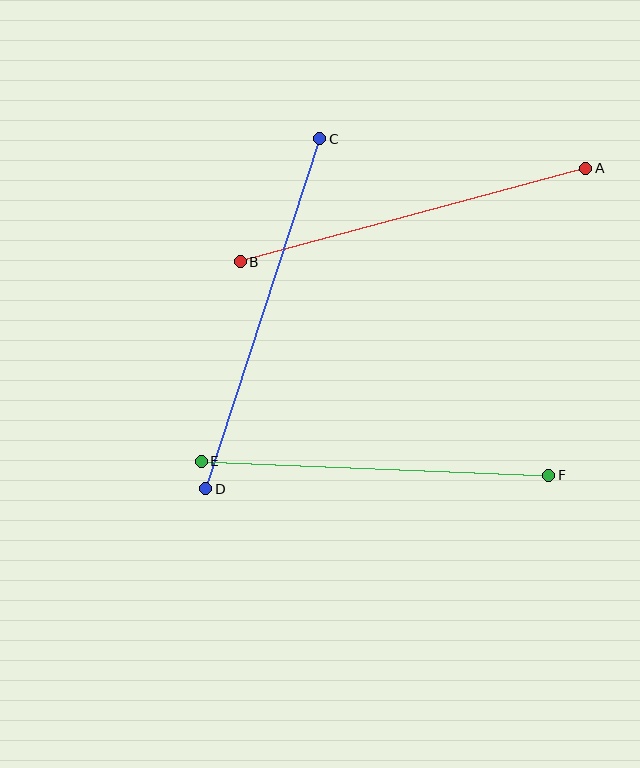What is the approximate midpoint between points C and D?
The midpoint is at approximately (263, 314) pixels.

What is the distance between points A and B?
The distance is approximately 358 pixels.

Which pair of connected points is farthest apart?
Points C and D are farthest apart.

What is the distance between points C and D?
The distance is approximately 368 pixels.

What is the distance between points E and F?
The distance is approximately 348 pixels.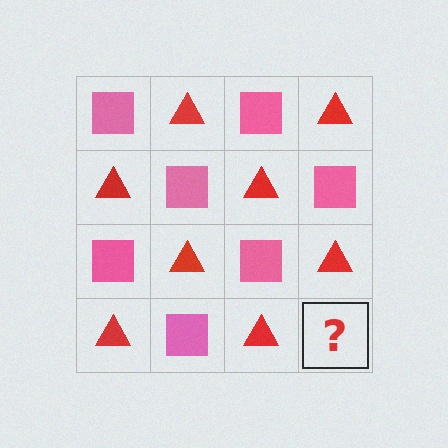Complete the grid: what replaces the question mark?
The question mark should be replaced with a pink square.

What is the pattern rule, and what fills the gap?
The rule is that it alternates pink square and red triangle in a checkerboard pattern. The gap should be filled with a pink square.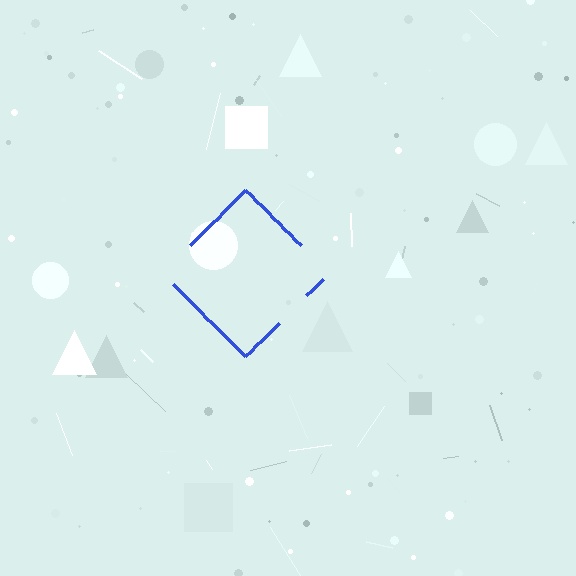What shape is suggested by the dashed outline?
The dashed outline suggests a diamond.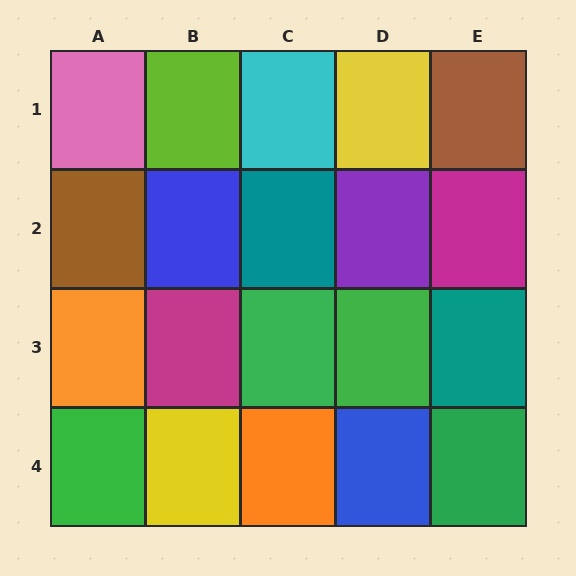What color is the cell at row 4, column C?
Orange.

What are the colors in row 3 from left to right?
Orange, magenta, green, green, teal.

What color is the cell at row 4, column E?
Green.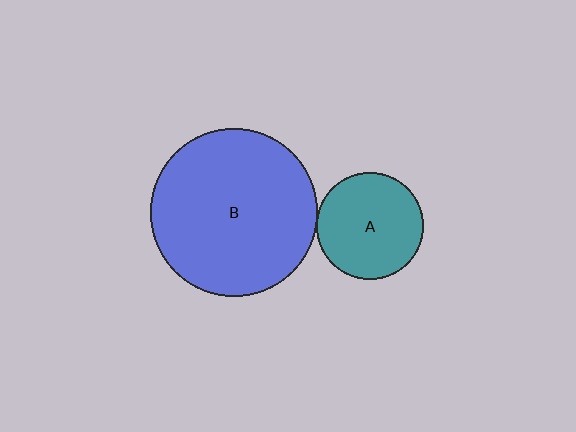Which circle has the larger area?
Circle B (blue).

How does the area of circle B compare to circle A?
Approximately 2.4 times.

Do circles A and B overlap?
Yes.